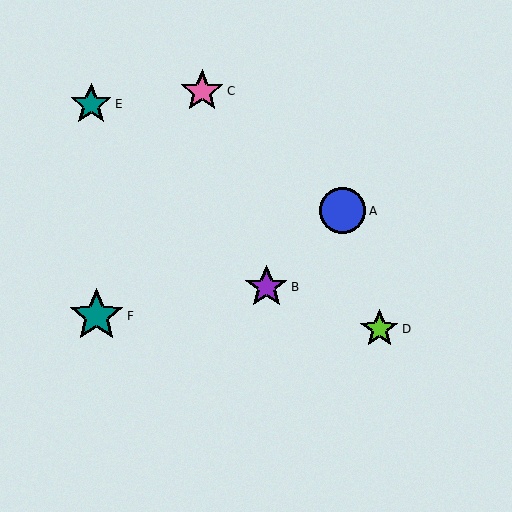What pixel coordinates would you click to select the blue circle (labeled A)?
Click at (343, 211) to select the blue circle A.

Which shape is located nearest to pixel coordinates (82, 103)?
The teal star (labeled E) at (91, 104) is nearest to that location.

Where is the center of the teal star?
The center of the teal star is at (96, 316).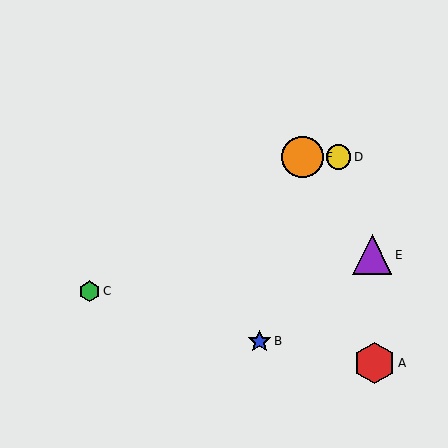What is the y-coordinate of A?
Object A is at y≈363.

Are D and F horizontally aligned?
Yes, both are at y≈157.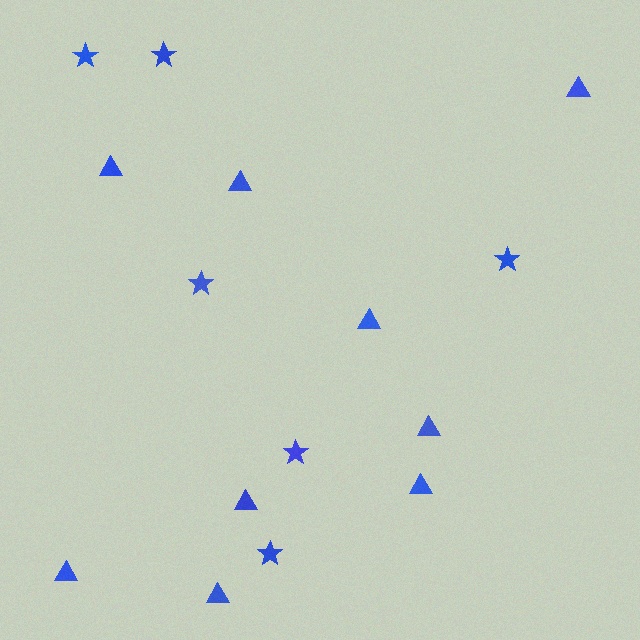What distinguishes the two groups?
There are 2 groups: one group of stars (6) and one group of triangles (9).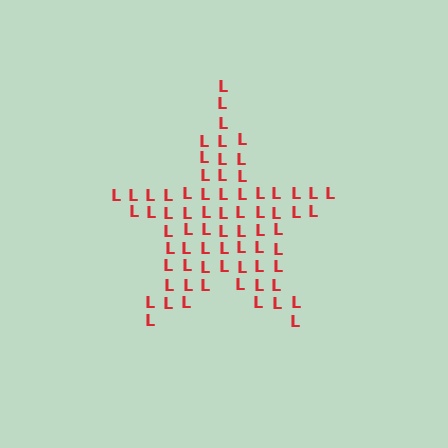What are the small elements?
The small elements are letter L's.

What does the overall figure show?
The overall figure shows a star.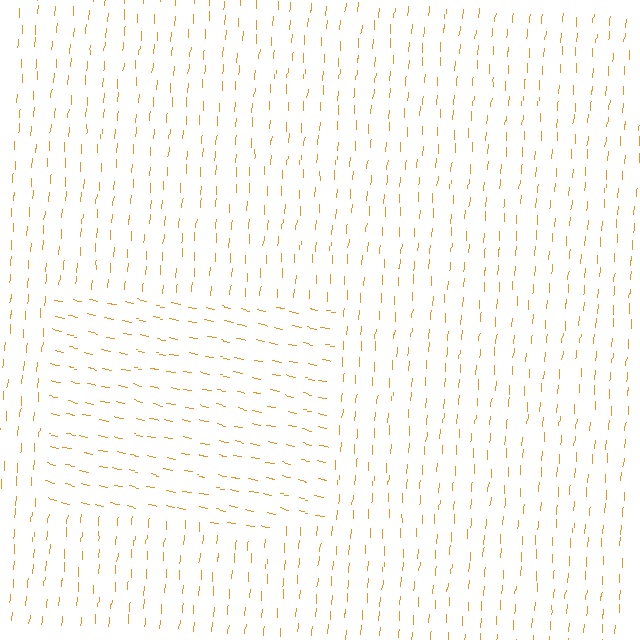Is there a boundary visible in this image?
Yes, there is a texture boundary formed by a change in line orientation.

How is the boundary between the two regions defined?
The boundary is defined purely by a change in line orientation (approximately 82 degrees difference). All lines are the same color and thickness.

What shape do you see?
I see a rectangle.